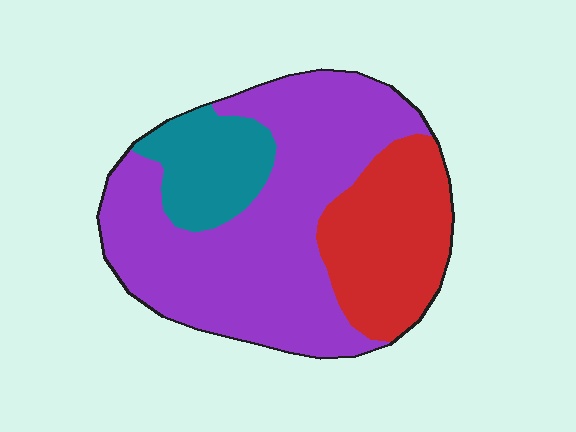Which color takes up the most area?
Purple, at roughly 60%.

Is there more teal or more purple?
Purple.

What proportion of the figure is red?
Red takes up about one quarter (1/4) of the figure.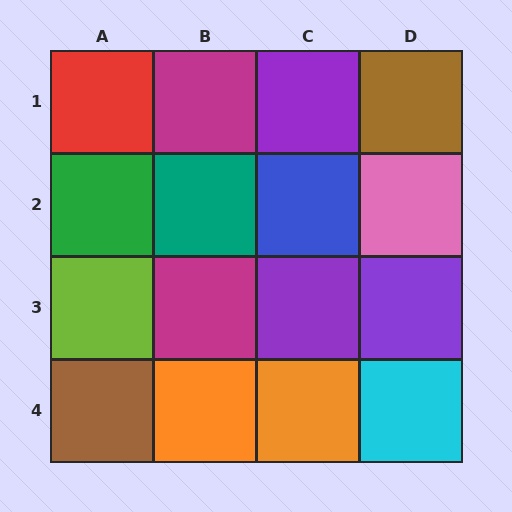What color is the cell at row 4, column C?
Orange.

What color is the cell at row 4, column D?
Cyan.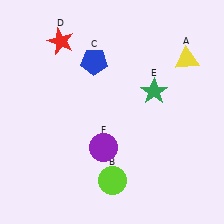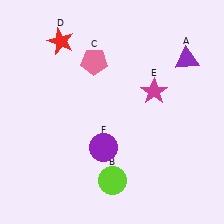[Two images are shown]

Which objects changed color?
A changed from yellow to purple. C changed from blue to pink. E changed from green to magenta.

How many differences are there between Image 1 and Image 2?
There are 3 differences between the two images.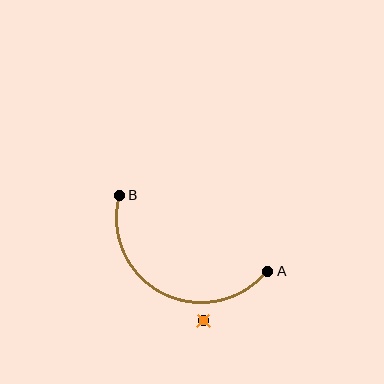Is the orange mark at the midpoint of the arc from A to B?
No — the orange mark does not lie on the arc at all. It sits slightly outside the curve.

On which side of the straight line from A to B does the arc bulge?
The arc bulges below the straight line connecting A and B.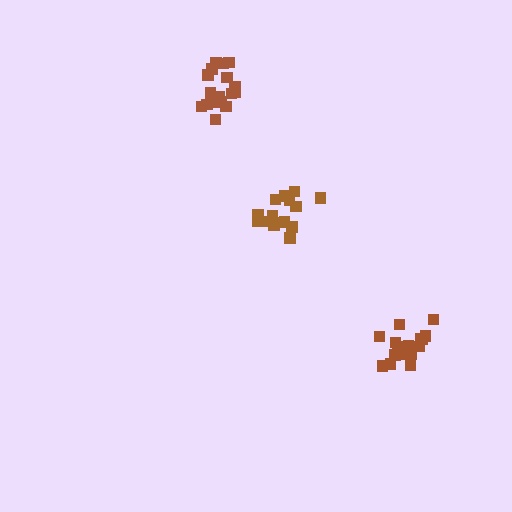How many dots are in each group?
Group 1: 15 dots, Group 2: 17 dots, Group 3: 17 dots (49 total).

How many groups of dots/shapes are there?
There are 3 groups.